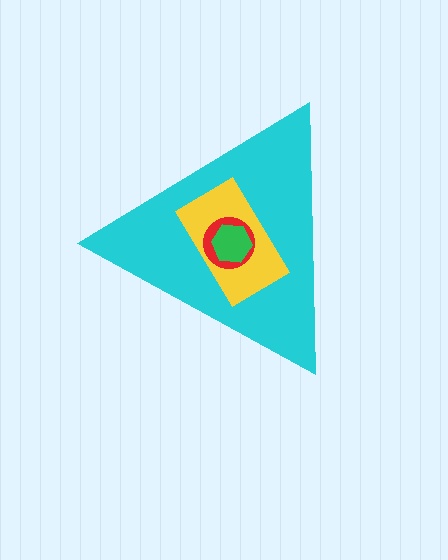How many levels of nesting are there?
4.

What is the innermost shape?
The green hexagon.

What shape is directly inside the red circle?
The green hexagon.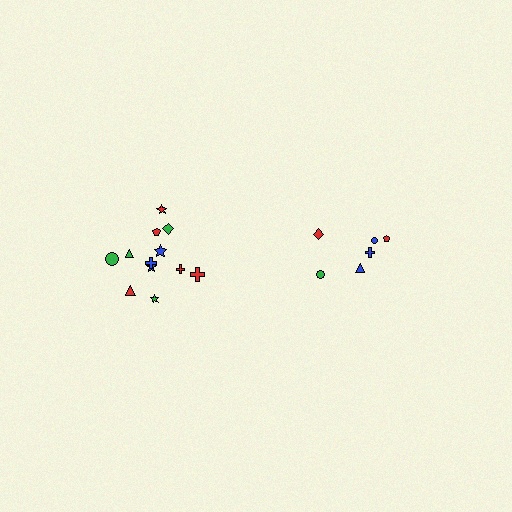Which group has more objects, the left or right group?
The left group.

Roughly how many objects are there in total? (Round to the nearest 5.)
Roughly 20 objects in total.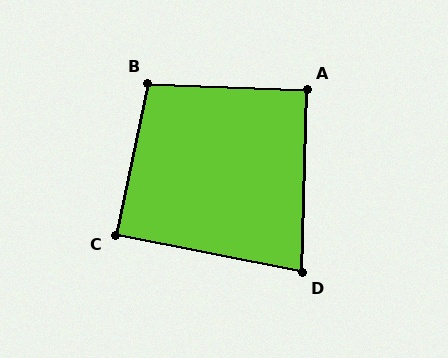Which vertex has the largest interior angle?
B, at approximately 100 degrees.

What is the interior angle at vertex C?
Approximately 89 degrees (approximately right).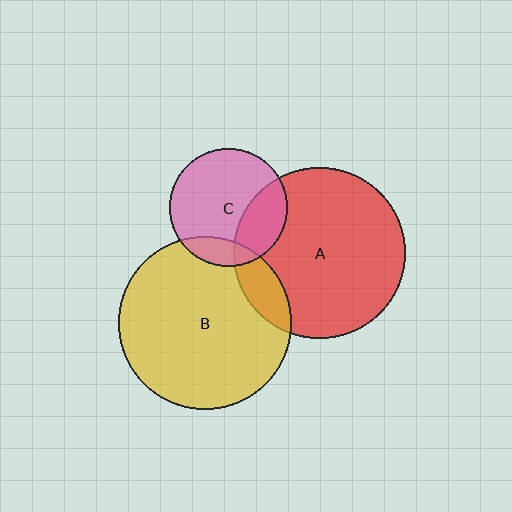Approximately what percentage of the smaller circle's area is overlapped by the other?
Approximately 15%.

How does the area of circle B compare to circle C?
Approximately 2.1 times.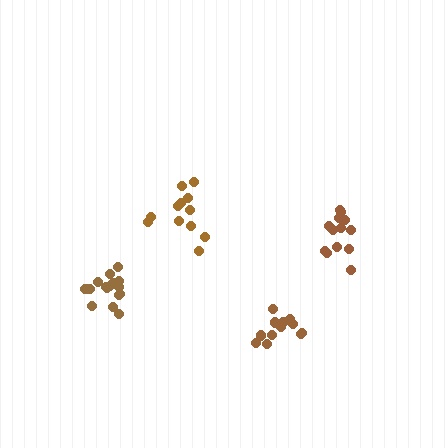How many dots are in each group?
Group 1: 13 dots, Group 2: 13 dots, Group 3: 12 dots, Group 4: 17 dots (55 total).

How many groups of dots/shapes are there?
There are 4 groups.